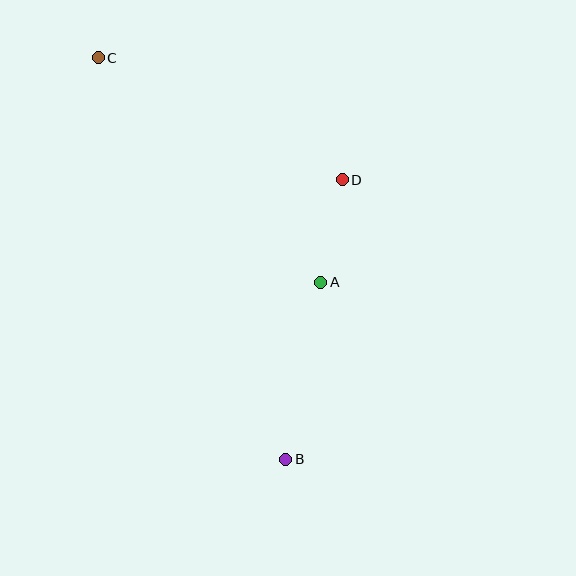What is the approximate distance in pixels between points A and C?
The distance between A and C is approximately 316 pixels.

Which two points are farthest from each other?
Points B and C are farthest from each other.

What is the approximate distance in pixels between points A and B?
The distance between A and B is approximately 181 pixels.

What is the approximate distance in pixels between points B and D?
The distance between B and D is approximately 285 pixels.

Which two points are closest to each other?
Points A and D are closest to each other.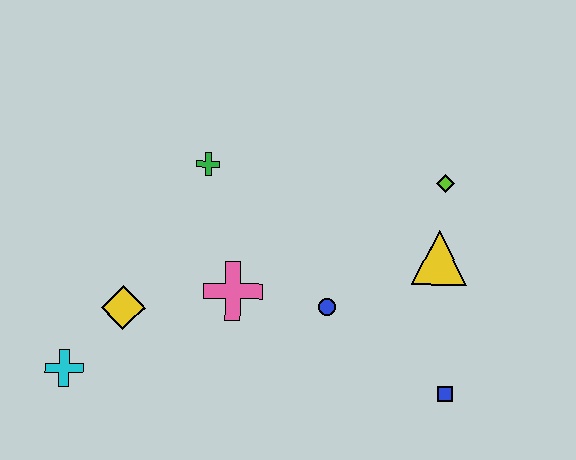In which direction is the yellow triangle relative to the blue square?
The yellow triangle is above the blue square.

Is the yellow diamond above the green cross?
No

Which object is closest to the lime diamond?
The yellow triangle is closest to the lime diamond.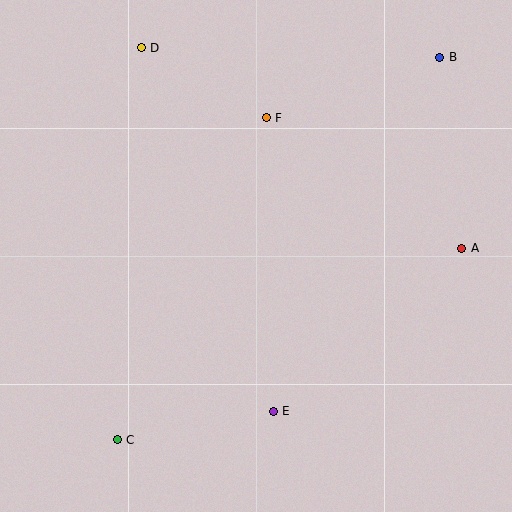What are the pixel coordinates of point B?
Point B is at (440, 57).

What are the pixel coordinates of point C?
Point C is at (117, 440).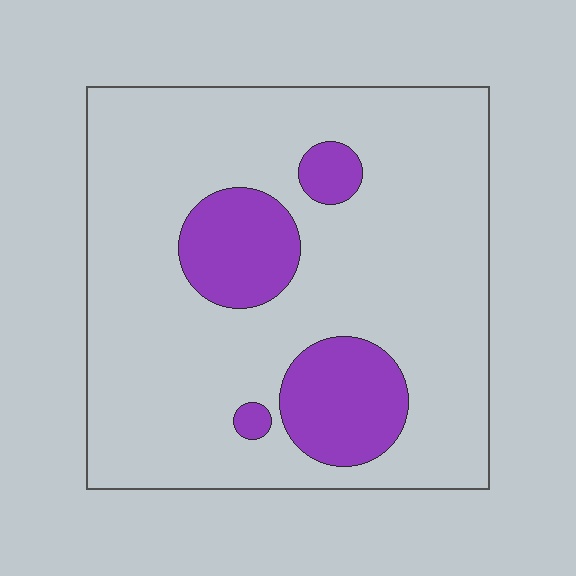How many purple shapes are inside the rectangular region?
4.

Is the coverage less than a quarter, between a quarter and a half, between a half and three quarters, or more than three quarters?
Less than a quarter.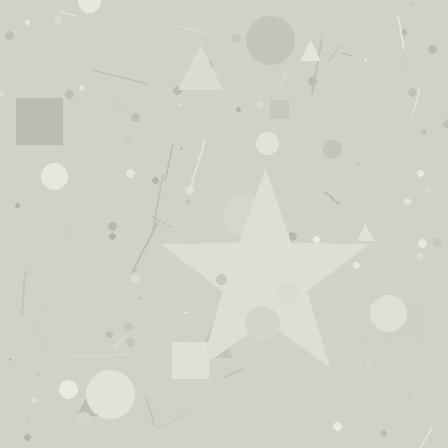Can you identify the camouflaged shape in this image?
The camouflaged shape is a star.